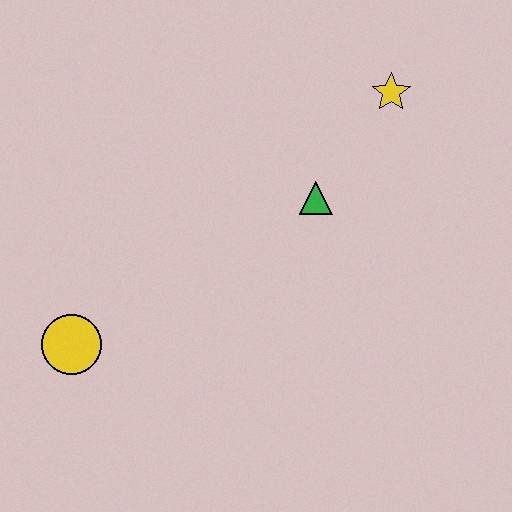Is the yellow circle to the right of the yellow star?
No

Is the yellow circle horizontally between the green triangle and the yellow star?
No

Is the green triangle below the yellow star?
Yes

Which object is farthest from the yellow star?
The yellow circle is farthest from the yellow star.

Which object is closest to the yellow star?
The green triangle is closest to the yellow star.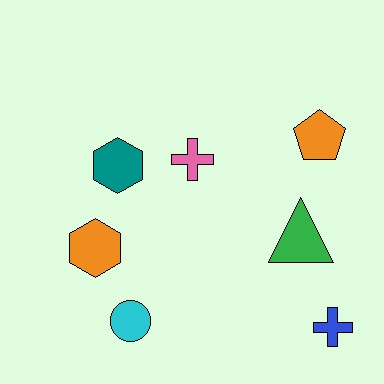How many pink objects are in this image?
There is 1 pink object.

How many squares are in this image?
There are no squares.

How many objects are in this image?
There are 7 objects.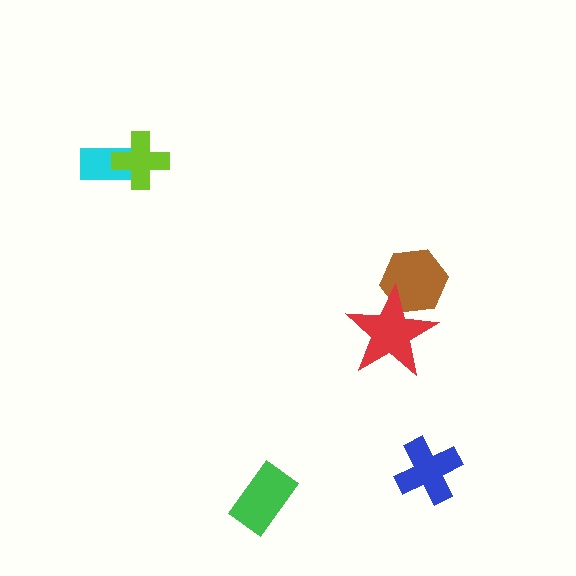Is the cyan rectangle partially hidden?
Yes, it is partially covered by another shape.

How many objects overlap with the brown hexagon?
1 object overlaps with the brown hexagon.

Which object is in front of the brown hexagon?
The red star is in front of the brown hexagon.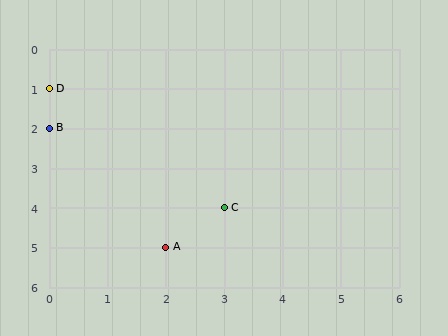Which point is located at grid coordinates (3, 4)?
Point C is at (3, 4).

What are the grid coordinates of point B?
Point B is at grid coordinates (0, 2).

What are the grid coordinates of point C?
Point C is at grid coordinates (3, 4).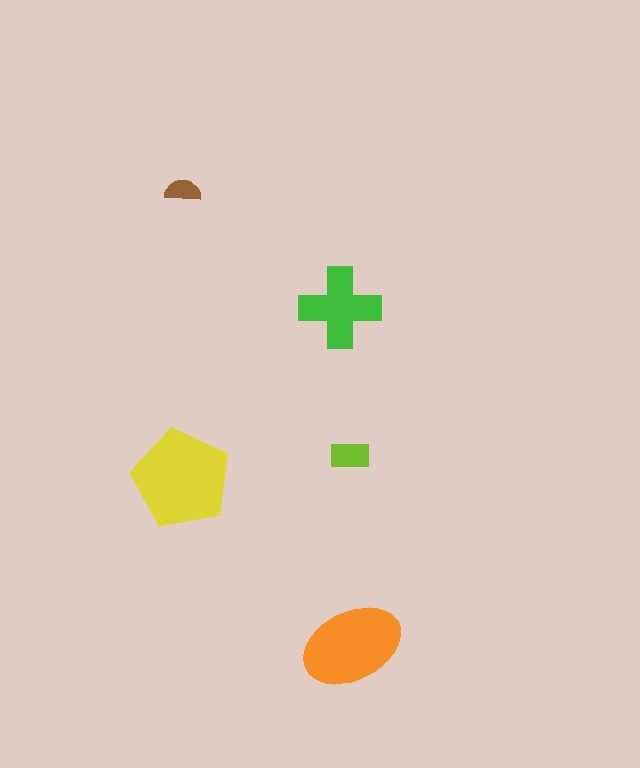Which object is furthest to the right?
The orange ellipse is rightmost.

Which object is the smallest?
The brown semicircle.